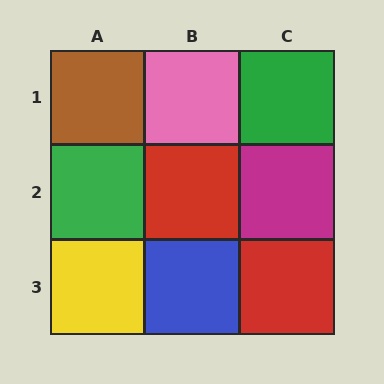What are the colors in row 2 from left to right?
Green, red, magenta.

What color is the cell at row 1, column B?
Pink.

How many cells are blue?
1 cell is blue.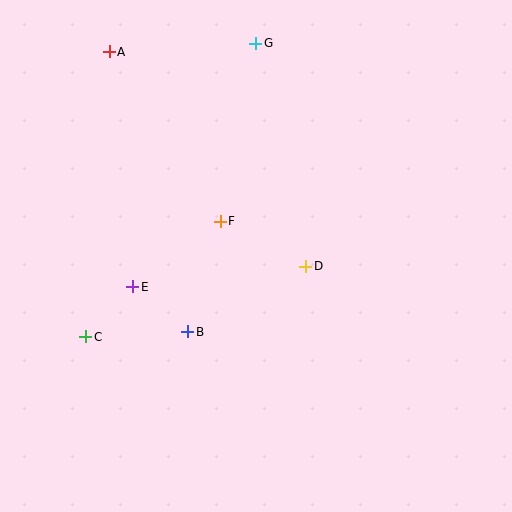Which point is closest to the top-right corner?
Point G is closest to the top-right corner.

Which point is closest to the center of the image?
Point F at (220, 221) is closest to the center.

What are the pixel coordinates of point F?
Point F is at (220, 221).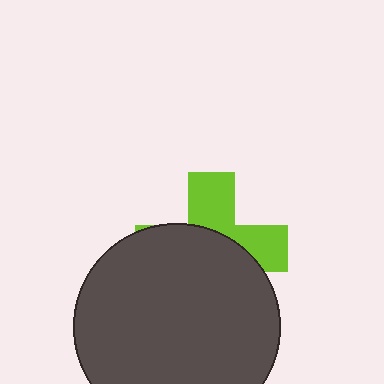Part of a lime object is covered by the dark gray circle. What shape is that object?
It is a cross.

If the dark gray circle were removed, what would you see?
You would see the complete lime cross.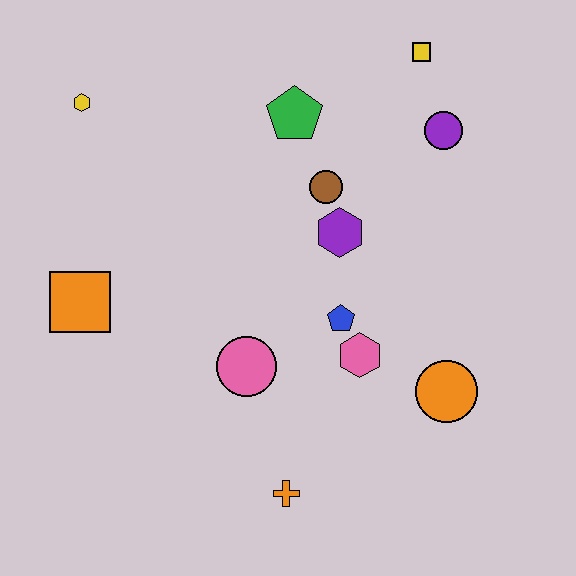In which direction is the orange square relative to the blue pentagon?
The orange square is to the left of the blue pentagon.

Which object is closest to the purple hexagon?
The brown circle is closest to the purple hexagon.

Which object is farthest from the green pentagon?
The orange cross is farthest from the green pentagon.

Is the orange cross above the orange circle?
No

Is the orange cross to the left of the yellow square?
Yes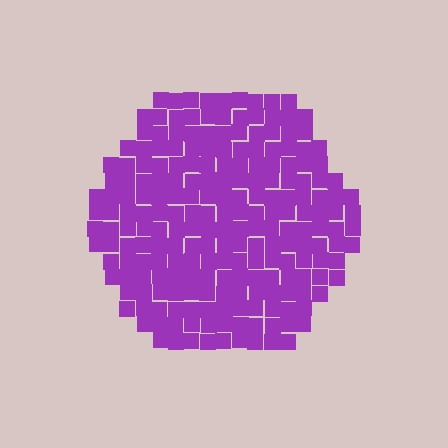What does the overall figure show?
The overall figure shows a hexagon.